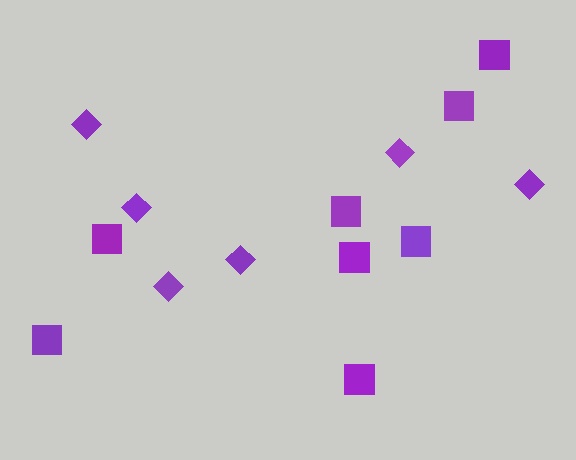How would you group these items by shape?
There are 2 groups: one group of diamonds (6) and one group of squares (8).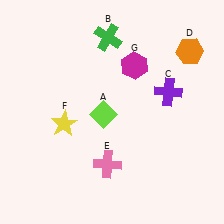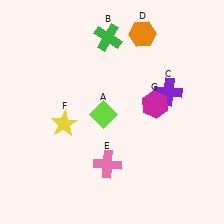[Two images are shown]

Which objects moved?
The objects that moved are: the orange hexagon (D), the magenta hexagon (G).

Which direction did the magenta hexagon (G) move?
The magenta hexagon (G) moved down.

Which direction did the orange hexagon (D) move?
The orange hexagon (D) moved left.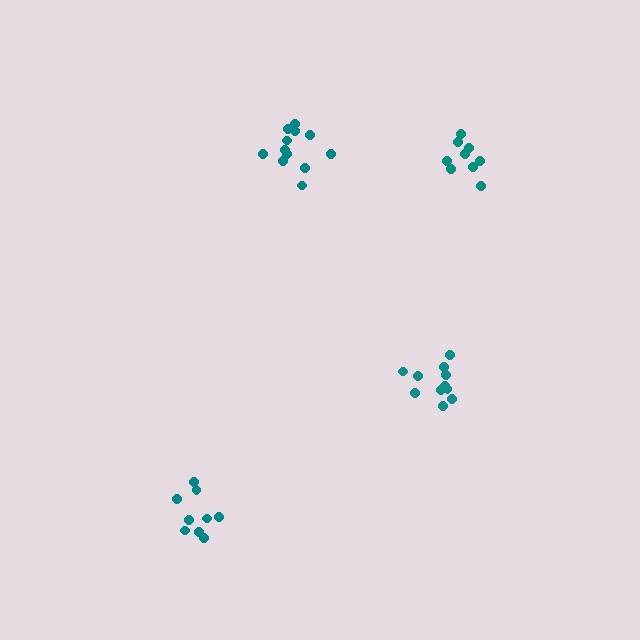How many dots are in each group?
Group 1: 12 dots, Group 2: 9 dots, Group 3: 11 dots, Group 4: 9 dots (41 total).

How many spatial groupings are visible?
There are 4 spatial groupings.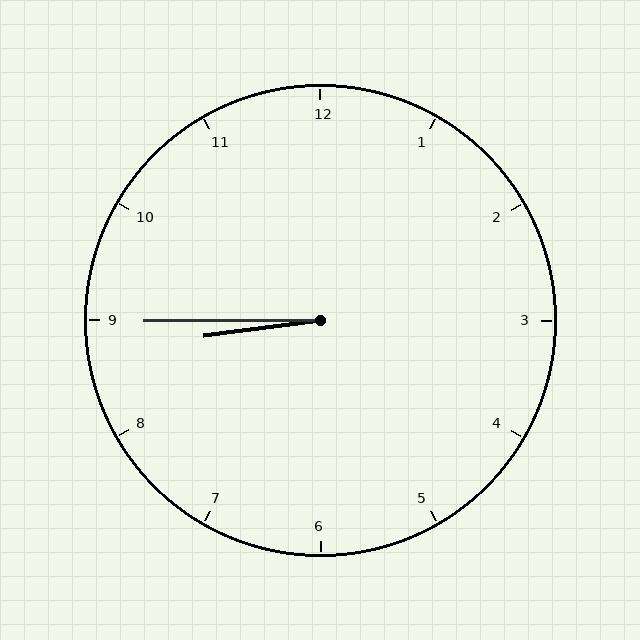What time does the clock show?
8:45.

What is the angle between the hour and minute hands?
Approximately 8 degrees.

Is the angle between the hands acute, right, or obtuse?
It is acute.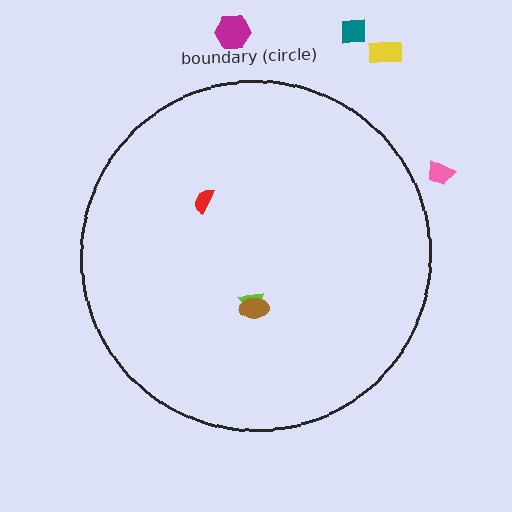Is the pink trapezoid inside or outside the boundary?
Outside.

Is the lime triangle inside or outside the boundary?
Inside.